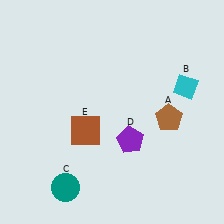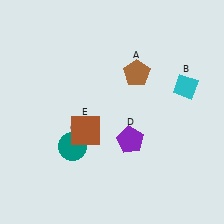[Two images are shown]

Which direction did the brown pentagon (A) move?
The brown pentagon (A) moved up.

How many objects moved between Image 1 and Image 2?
2 objects moved between the two images.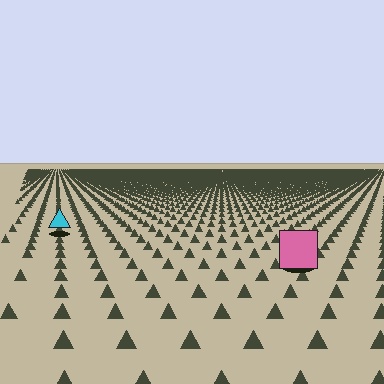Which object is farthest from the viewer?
The cyan triangle is farthest from the viewer. It appears smaller and the ground texture around it is denser.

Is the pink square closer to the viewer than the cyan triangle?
Yes. The pink square is closer — you can tell from the texture gradient: the ground texture is coarser near it.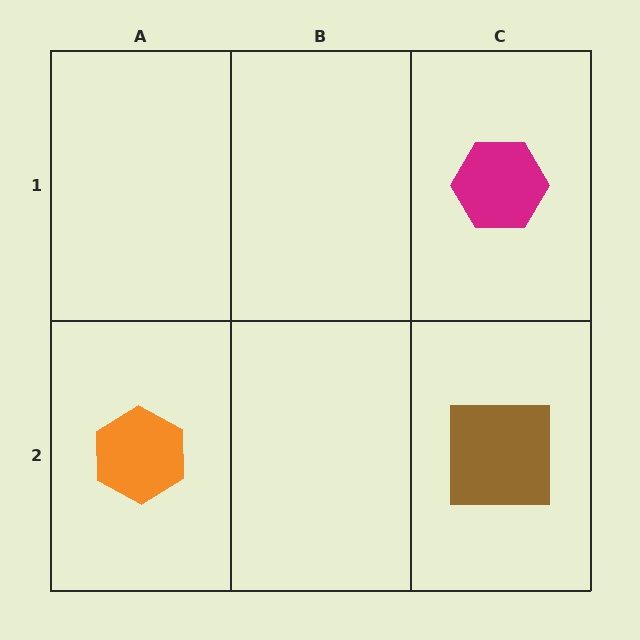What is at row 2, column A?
An orange hexagon.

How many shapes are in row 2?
2 shapes.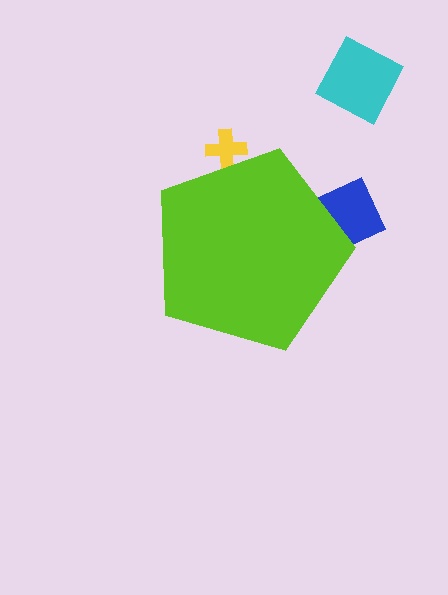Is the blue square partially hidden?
Yes, the blue square is partially hidden behind the lime pentagon.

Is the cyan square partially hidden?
No, the cyan square is fully visible.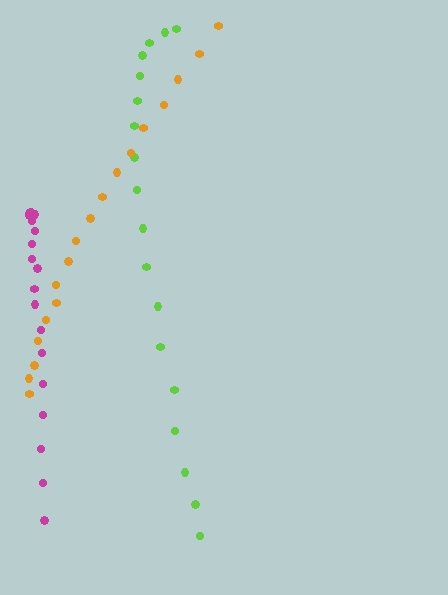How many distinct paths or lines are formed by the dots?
There are 3 distinct paths.